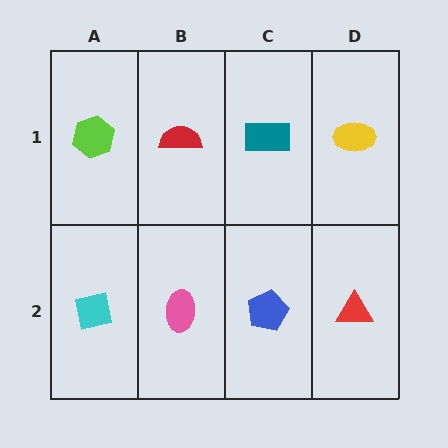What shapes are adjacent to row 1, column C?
A blue pentagon (row 2, column C), a red semicircle (row 1, column B), a yellow ellipse (row 1, column D).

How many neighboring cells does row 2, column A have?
2.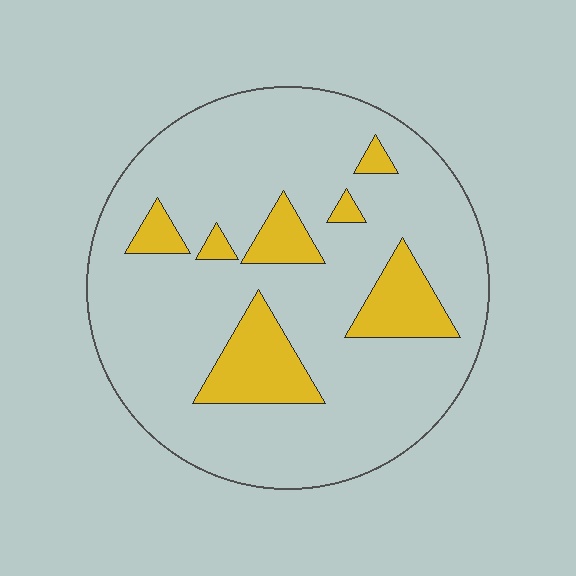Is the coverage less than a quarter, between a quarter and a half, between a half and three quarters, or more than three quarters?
Less than a quarter.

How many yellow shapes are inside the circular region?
7.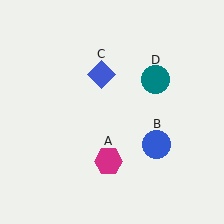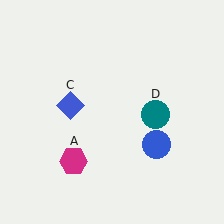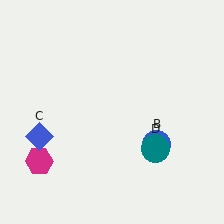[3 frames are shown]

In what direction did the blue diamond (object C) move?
The blue diamond (object C) moved down and to the left.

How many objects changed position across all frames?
3 objects changed position: magenta hexagon (object A), blue diamond (object C), teal circle (object D).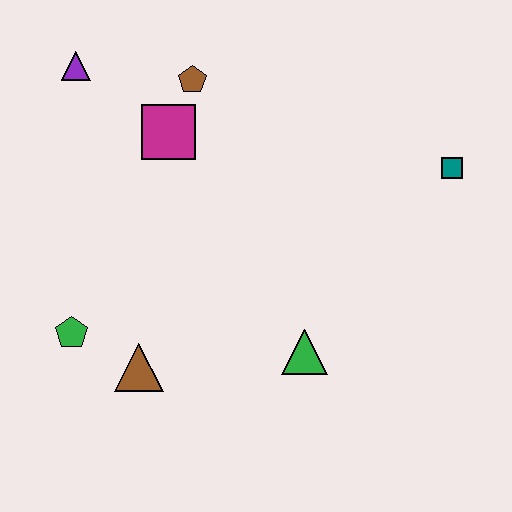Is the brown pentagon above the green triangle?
Yes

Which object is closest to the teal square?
The green triangle is closest to the teal square.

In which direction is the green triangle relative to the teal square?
The green triangle is below the teal square.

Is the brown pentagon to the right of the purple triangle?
Yes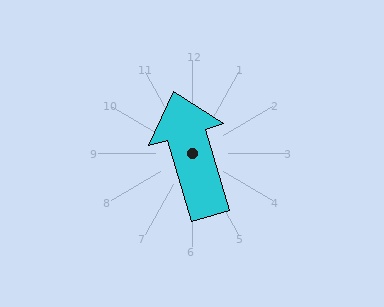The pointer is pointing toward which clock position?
Roughly 11 o'clock.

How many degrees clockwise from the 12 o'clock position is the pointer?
Approximately 343 degrees.